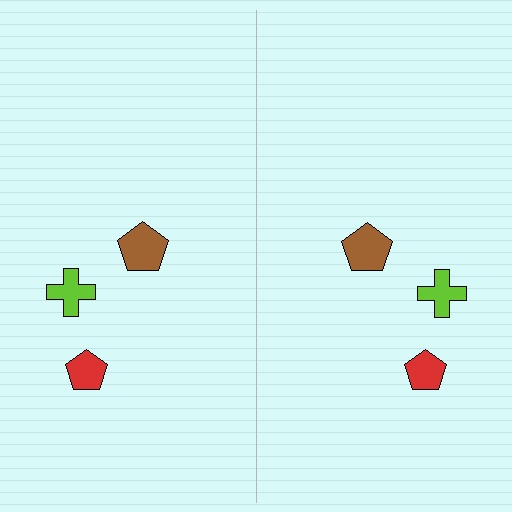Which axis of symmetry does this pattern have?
The pattern has a vertical axis of symmetry running through the center of the image.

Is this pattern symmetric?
Yes, this pattern has bilateral (reflection) symmetry.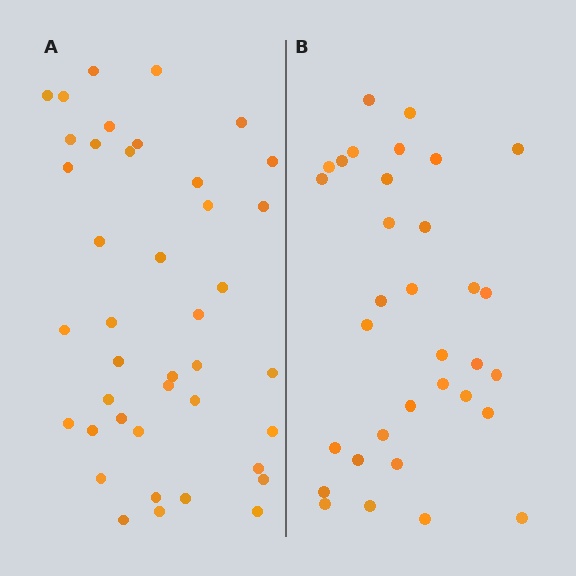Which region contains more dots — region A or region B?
Region A (the left region) has more dots.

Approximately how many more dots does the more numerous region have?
Region A has roughly 8 or so more dots than region B.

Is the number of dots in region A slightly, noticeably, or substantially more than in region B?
Region A has only slightly more — the two regions are fairly close. The ratio is roughly 1.2 to 1.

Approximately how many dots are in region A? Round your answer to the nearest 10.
About 40 dots. (The exact count is 41, which rounds to 40.)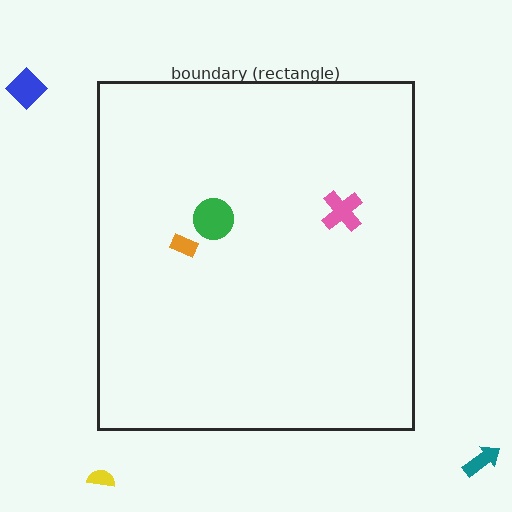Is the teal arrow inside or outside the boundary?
Outside.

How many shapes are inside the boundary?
3 inside, 3 outside.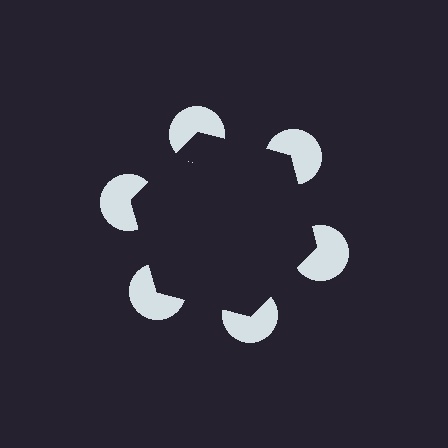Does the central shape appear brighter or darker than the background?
It typically appears slightly darker than the background, even though no actual brightness change is drawn.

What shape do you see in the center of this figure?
An illusory hexagon — its edges are inferred from the aligned wedge cuts in the pac-man discs, not physically drawn.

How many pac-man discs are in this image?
There are 6 — one at each vertex of the illusory hexagon.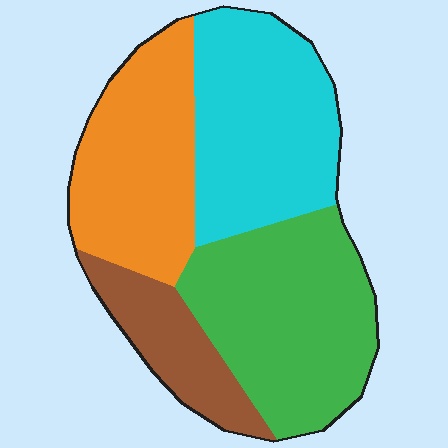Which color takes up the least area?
Brown, at roughly 15%.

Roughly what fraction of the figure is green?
Green takes up about one third (1/3) of the figure.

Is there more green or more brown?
Green.